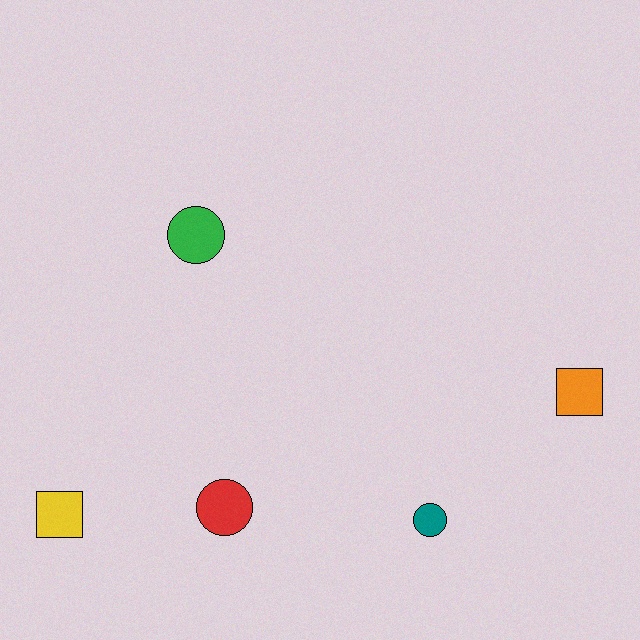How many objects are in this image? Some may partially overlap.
There are 5 objects.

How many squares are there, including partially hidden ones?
There are 2 squares.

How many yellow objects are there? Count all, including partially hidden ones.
There is 1 yellow object.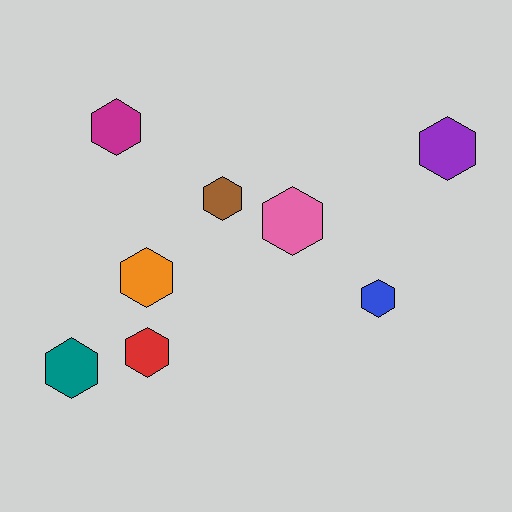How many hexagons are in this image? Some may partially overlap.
There are 8 hexagons.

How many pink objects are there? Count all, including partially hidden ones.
There is 1 pink object.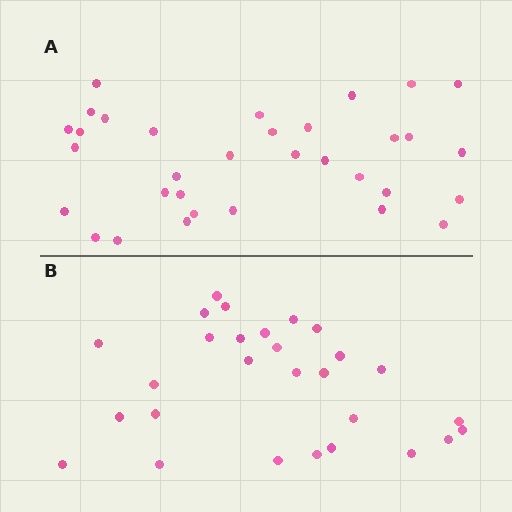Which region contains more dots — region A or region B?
Region A (the top region) has more dots.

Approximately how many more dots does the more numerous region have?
Region A has about 5 more dots than region B.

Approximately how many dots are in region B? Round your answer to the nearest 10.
About 30 dots. (The exact count is 28, which rounds to 30.)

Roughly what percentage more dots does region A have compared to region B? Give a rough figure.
About 20% more.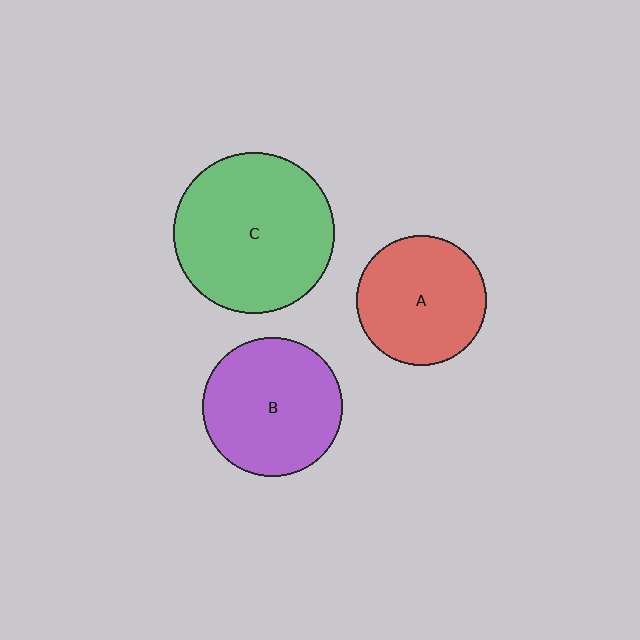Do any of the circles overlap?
No, none of the circles overlap.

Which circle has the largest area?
Circle C (green).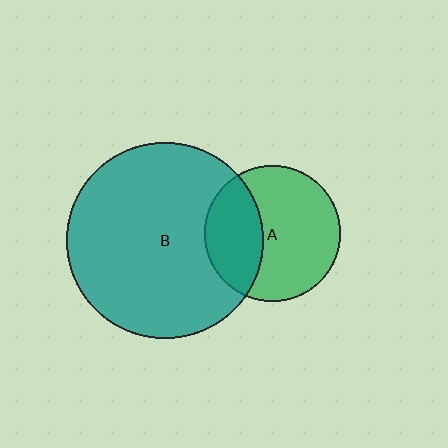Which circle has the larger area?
Circle B (teal).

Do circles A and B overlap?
Yes.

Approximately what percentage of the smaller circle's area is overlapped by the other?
Approximately 35%.